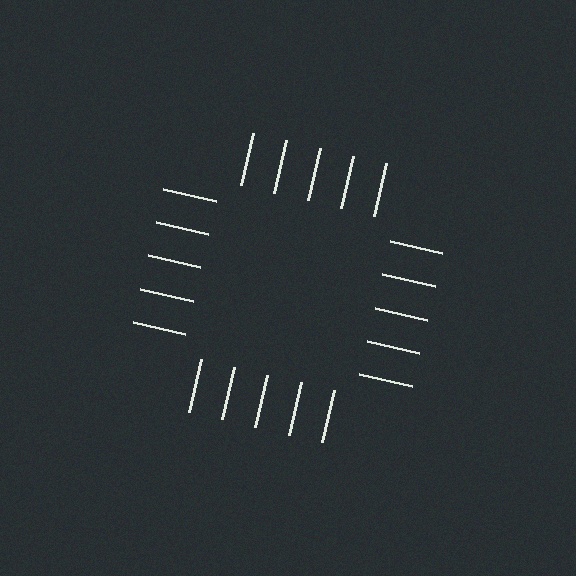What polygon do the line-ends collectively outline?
An illusory square — the line segments terminate on its edges but no continuous stroke is drawn.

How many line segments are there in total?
20 — 5 along each of the 4 edges.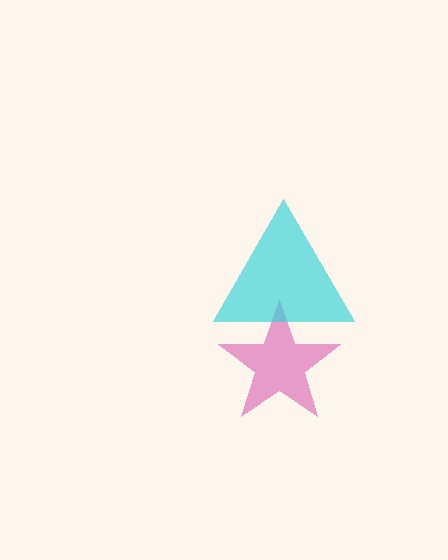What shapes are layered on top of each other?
The layered shapes are: a magenta star, a cyan triangle.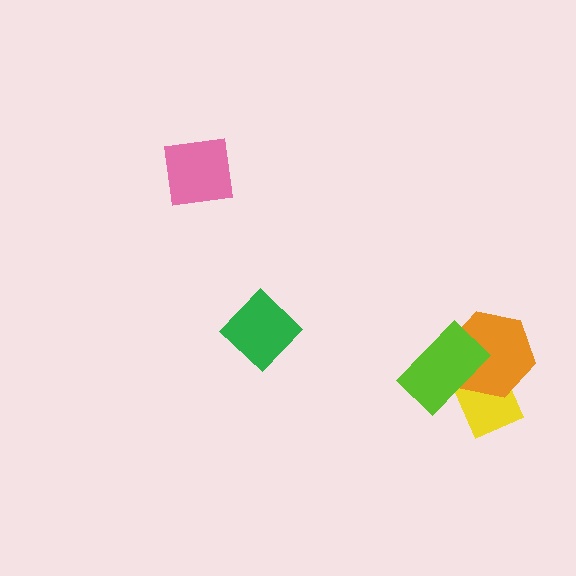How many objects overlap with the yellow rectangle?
2 objects overlap with the yellow rectangle.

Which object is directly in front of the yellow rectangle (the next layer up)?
The orange hexagon is directly in front of the yellow rectangle.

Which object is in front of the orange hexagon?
The lime rectangle is in front of the orange hexagon.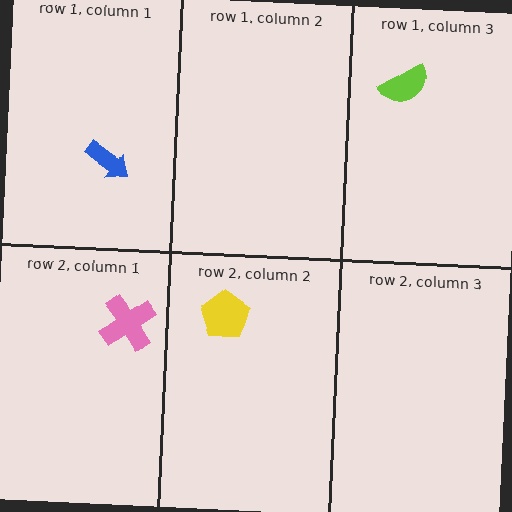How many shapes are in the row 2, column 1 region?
1.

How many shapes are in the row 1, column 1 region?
1.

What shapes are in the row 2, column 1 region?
The pink cross.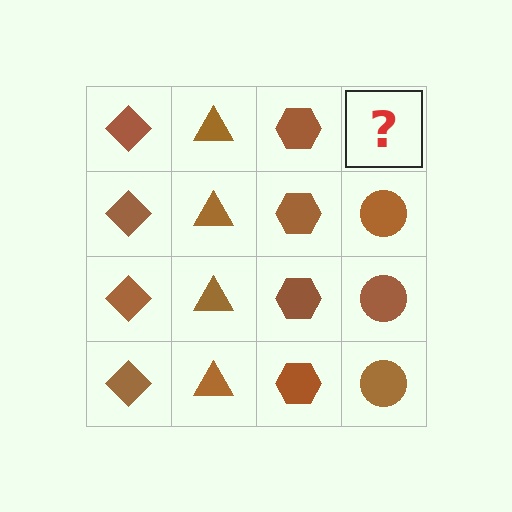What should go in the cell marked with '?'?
The missing cell should contain a brown circle.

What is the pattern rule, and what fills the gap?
The rule is that each column has a consistent shape. The gap should be filled with a brown circle.